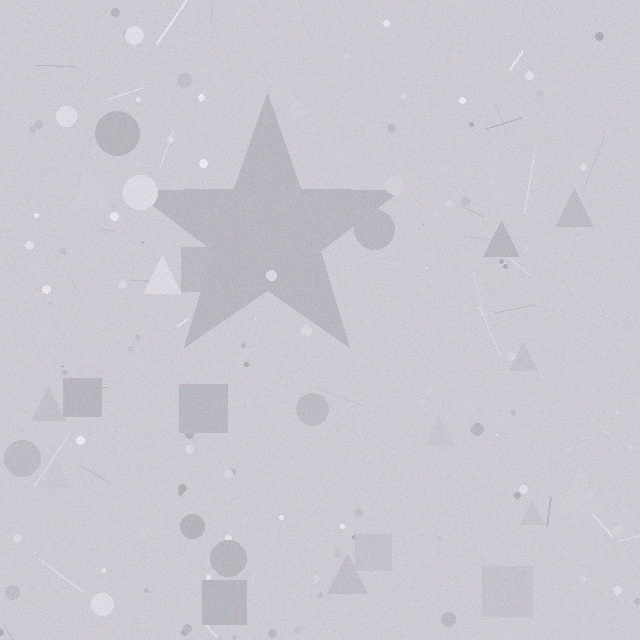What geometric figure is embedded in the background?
A star is embedded in the background.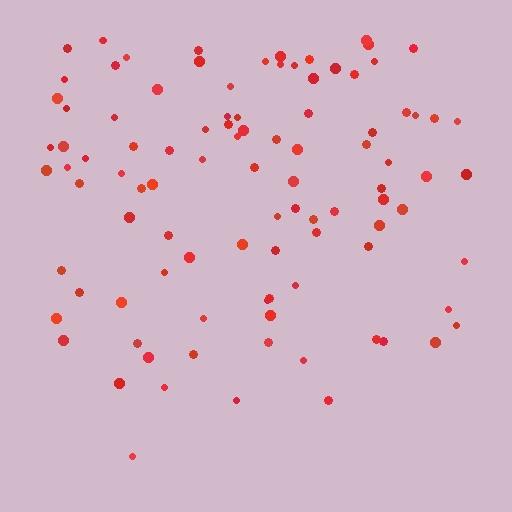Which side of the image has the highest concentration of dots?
The top.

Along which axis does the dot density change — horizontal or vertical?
Vertical.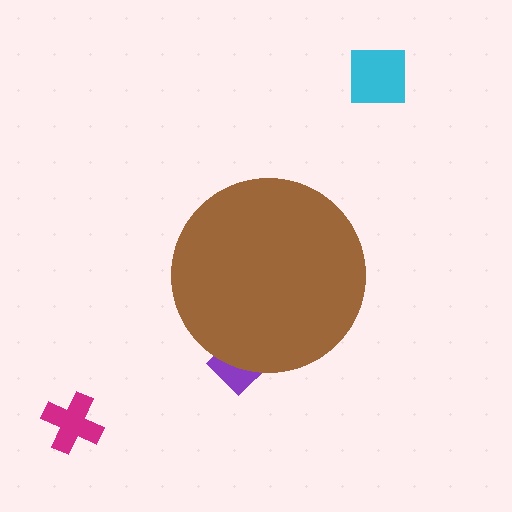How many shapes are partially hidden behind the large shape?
1 shape is partially hidden.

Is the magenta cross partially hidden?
No, the magenta cross is fully visible.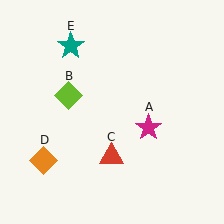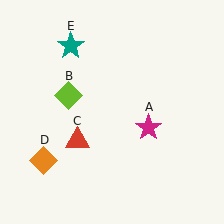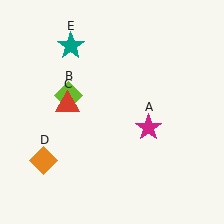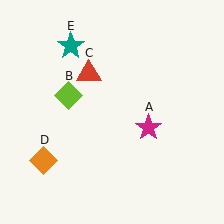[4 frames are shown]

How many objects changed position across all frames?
1 object changed position: red triangle (object C).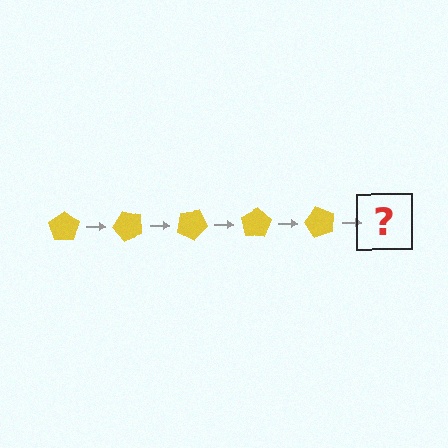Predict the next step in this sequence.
The next step is a yellow pentagon rotated 250 degrees.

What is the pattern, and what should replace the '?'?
The pattern is that the pentagon rotates 50 degrees each step. The '?' should be a yellow pentagon rotated 250 degrees.